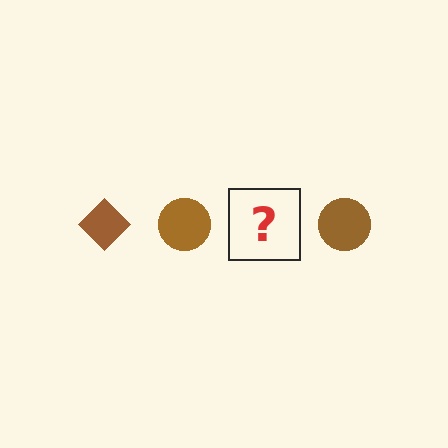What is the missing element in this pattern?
The missing element is a brown diamond.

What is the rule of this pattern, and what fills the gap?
The rule is that the pattern cycles through diamond, circle shapes in brown. The gap should be filled with a brown diamond.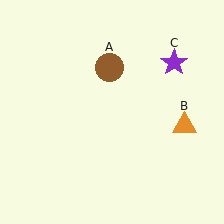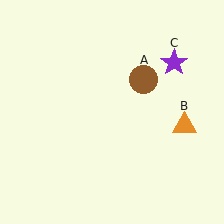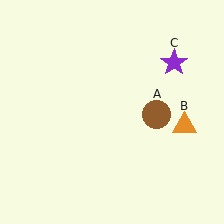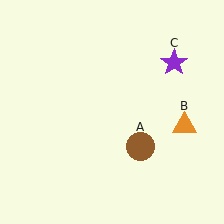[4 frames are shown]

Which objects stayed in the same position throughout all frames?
Orange triangle (object B) and purple star (object C) remained stationary.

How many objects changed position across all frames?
1 object changed position: brown circle (object A).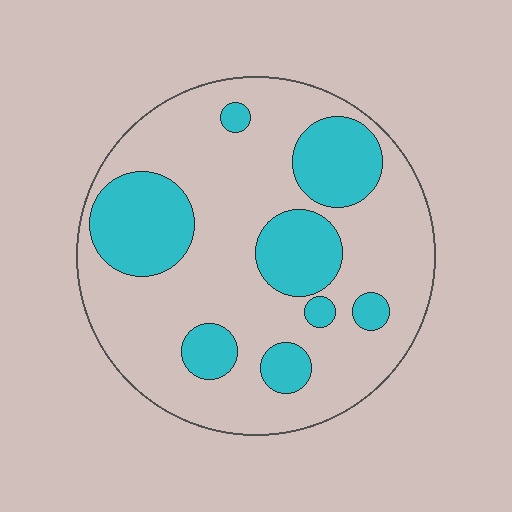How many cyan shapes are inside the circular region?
8.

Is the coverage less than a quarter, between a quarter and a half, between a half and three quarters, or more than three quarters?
Between a quarter and a half.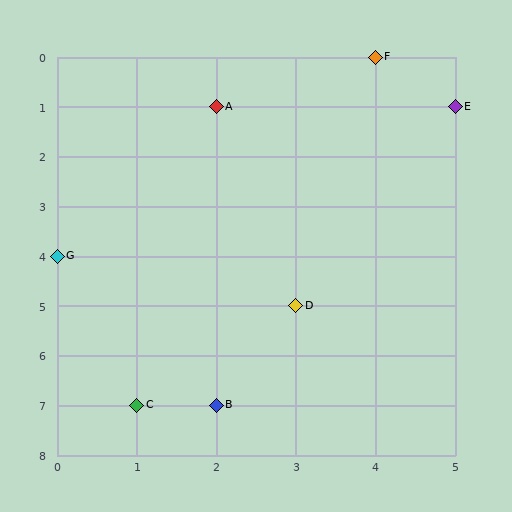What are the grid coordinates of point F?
Point F is at grid coordinates (4, 0).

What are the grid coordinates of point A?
Point A is at grid coordinates (2, 1).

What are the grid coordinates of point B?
Point B is at grid coordinates (2, 7).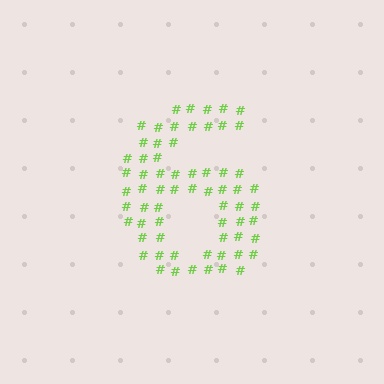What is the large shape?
The large shape is the digit 6.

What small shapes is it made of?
It is made of small hash symbols.